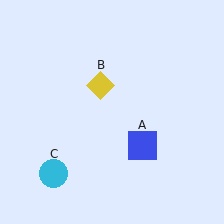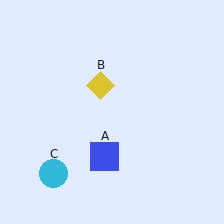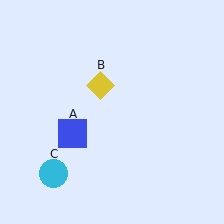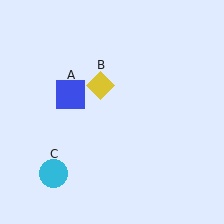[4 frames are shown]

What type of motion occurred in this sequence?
The blue square (object A) rotated clockwise around the center of the scene.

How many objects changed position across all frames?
1 object changed position: blue square (object A).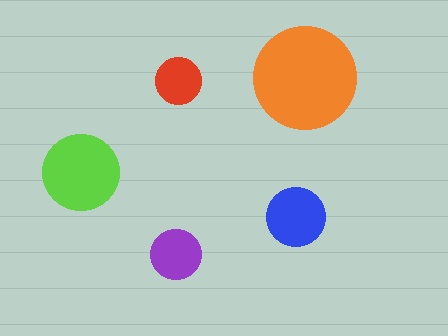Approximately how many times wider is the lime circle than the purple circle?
About 1.5 times wider.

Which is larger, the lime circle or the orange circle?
The orange one.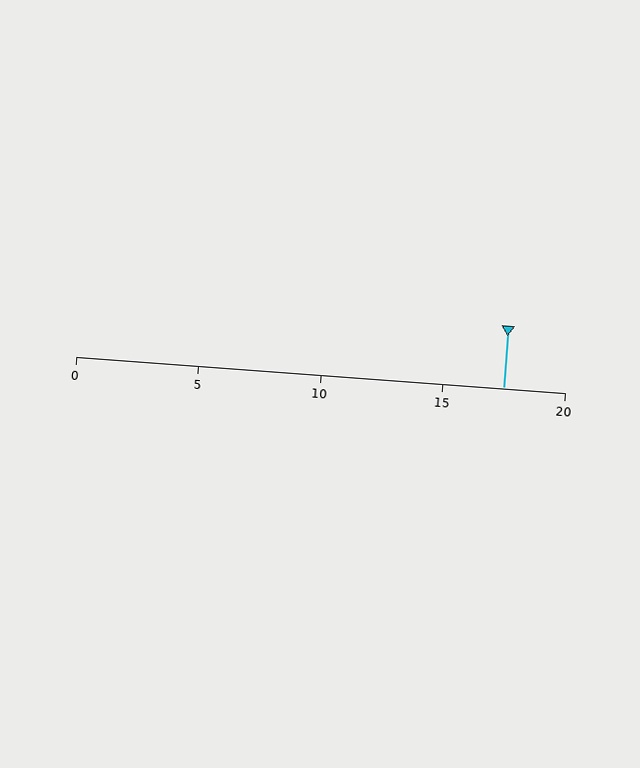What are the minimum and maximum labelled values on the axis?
The axis runs from 0 to 20.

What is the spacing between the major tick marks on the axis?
The major ticks are spaced 5 apart.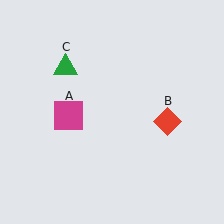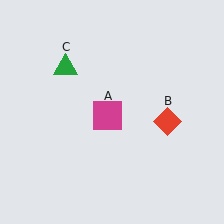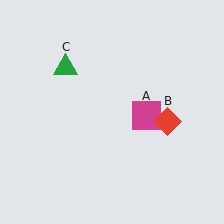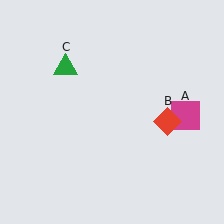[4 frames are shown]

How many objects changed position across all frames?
1 object changed position: magenta square (object A).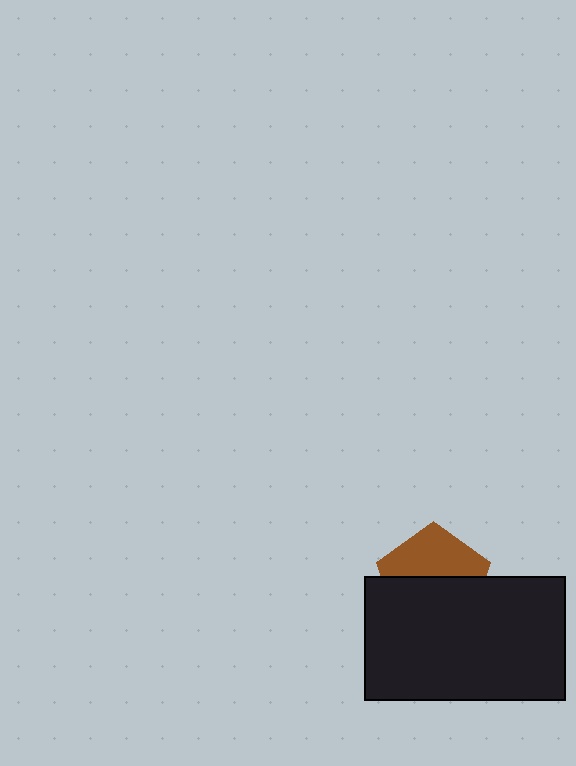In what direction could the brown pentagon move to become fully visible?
The brown pentagon could move up. That would shift it out from behind the black rectangle entirely.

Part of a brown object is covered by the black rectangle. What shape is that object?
It is a pentagon.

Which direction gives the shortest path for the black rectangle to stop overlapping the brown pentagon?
Moving down gives the shortest separation.